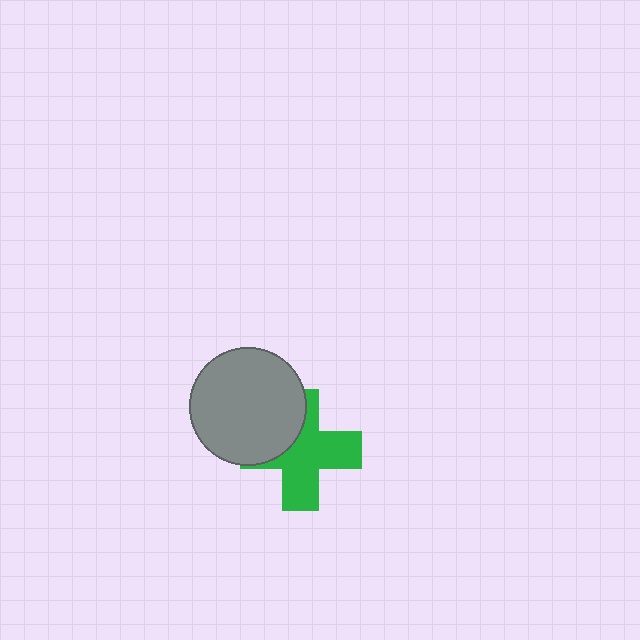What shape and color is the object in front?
The object in front is a gray circle.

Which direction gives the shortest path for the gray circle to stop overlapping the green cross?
Moving toward the upper-left gives the shortest separation.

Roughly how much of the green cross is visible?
Most of it is visible (roughly 66%).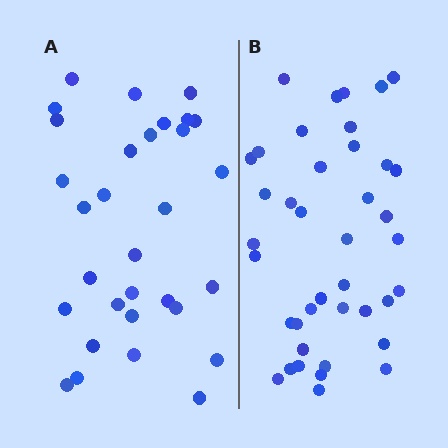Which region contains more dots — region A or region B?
Region B (the right region) has more dots.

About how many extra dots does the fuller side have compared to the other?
Region B has roughly 8 or so more dots than region A.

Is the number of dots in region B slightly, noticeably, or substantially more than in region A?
Region B has noticeably more, but not dramatically so. The ratio is roughly 1.3 to 1.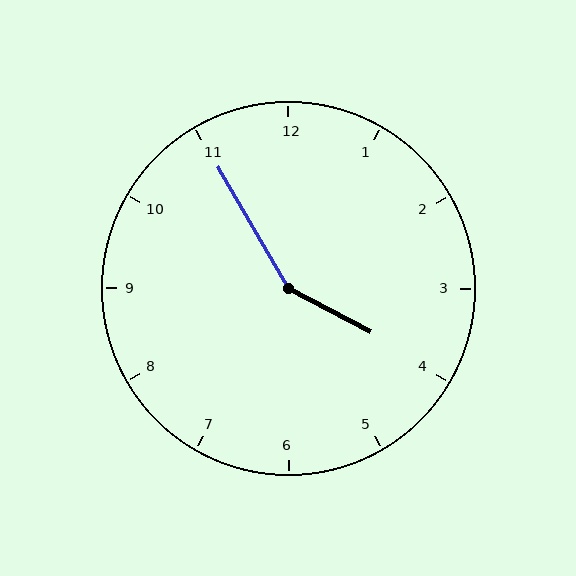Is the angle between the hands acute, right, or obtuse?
It is obtuse.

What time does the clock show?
3:55.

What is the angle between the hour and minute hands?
Approximately 148 degrees.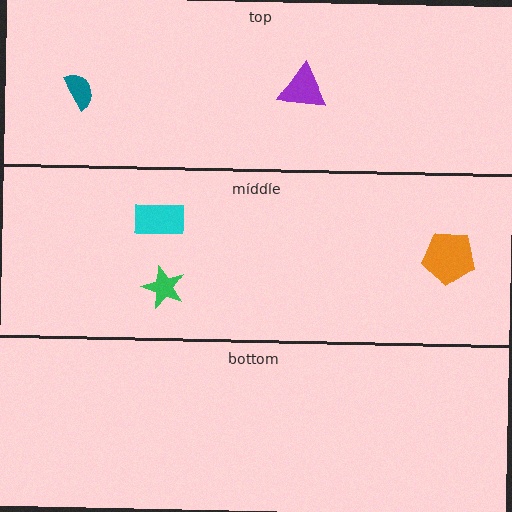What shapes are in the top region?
The purple triangle, the teal semicircle.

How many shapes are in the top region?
2.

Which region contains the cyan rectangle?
The middle region.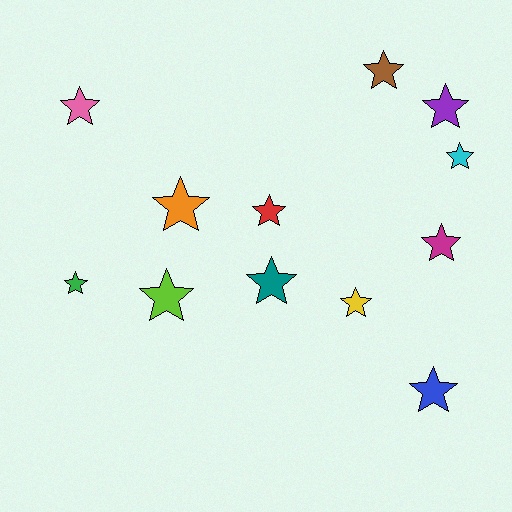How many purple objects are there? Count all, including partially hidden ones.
There is 1 purple object.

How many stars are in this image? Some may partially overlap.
There are 12 stars.